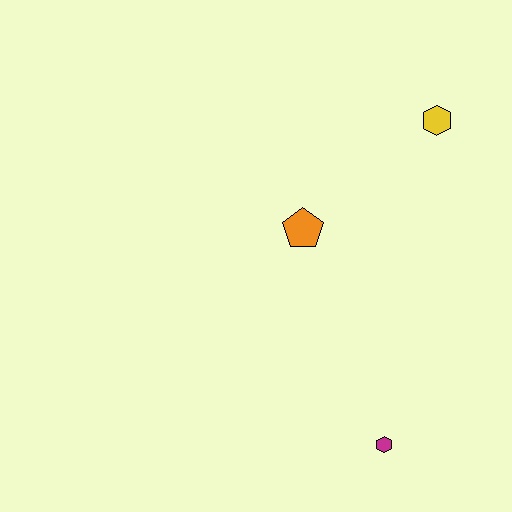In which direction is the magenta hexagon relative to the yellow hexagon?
The magenta hexagon is below the yellow hexagon.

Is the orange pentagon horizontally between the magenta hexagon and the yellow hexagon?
No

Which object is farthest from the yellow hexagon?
The magenta hexagon is farthest from the yellow hexagon.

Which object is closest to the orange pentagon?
The yellow hexagon is closest to the orange pentagon.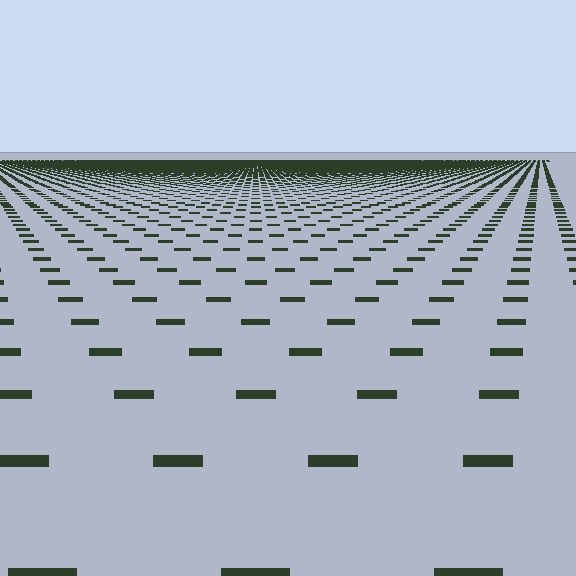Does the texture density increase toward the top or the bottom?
Density increases toward the top.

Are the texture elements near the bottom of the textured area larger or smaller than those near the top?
Larger. Near the bottom, elements are closer to the viewer and appear at a bigger on-screen size.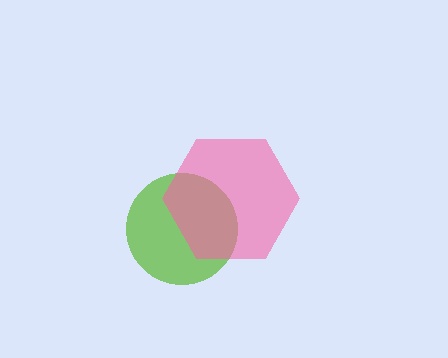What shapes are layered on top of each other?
The layered shapes are: a lime circle, a pink hexagon.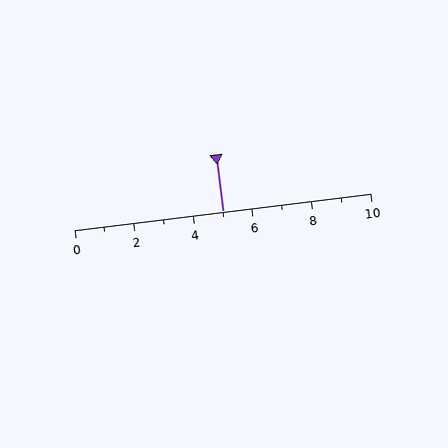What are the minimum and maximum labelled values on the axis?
The axis runs from 0 to 10.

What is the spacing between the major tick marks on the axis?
The major ticks are spaced 2 apart.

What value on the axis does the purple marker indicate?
The marker indicates approximately 5.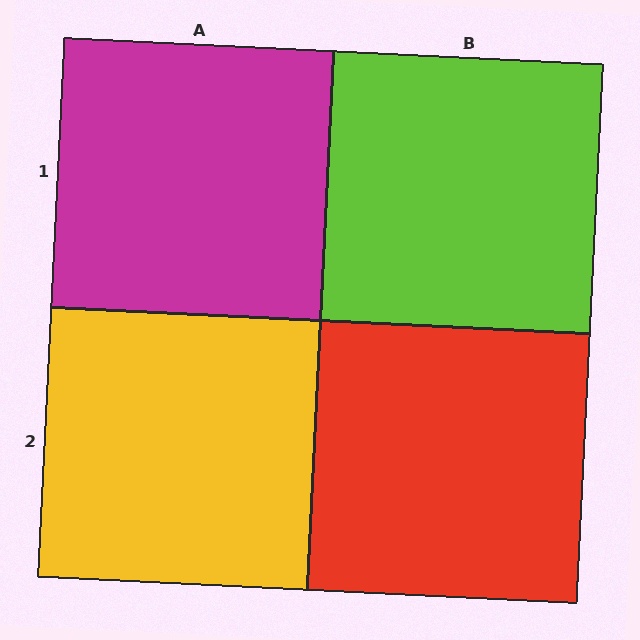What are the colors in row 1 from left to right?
Magenta, lime.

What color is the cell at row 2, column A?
Yellow.